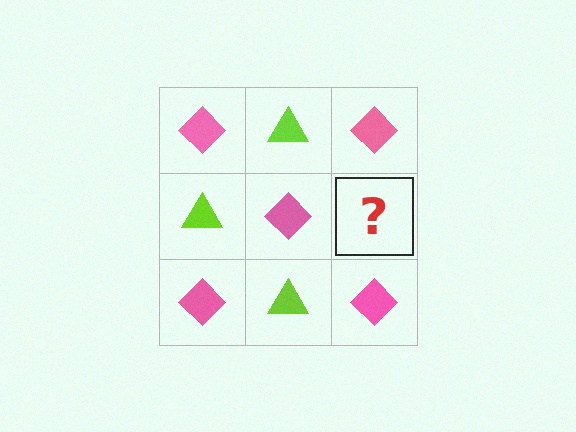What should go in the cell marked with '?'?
The missing cell should contain a lime triangle.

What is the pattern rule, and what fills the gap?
The rule is that it alternates pink diamond and lime triangle in a checkerboard pattern. The gap should be filled with a lime triangle.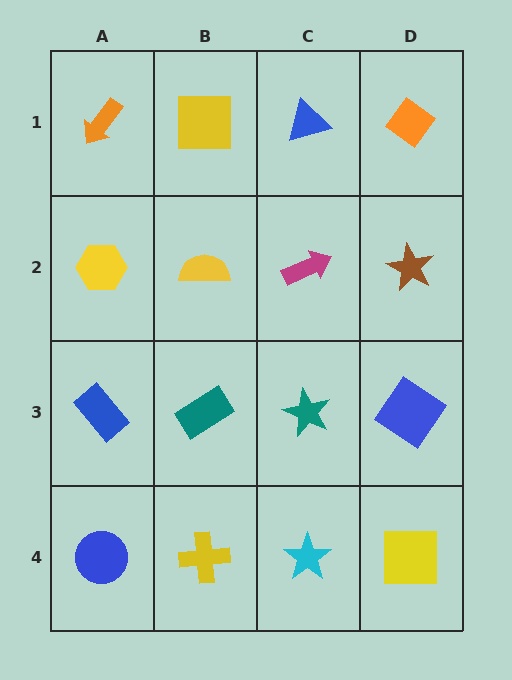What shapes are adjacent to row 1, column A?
A yellow hexagon (row 2, column A), a yellow square (row 1, column B).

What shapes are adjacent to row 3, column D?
A brown star (row 2, column D), a yellow square (row 4, column D), a teal star (row 3, column C).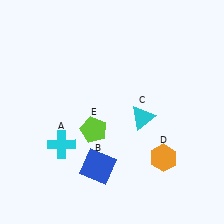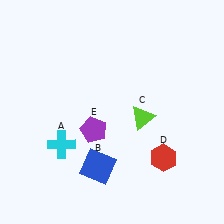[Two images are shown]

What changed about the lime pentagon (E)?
In Image 1, E is lime. In Image 2, it changed to purple.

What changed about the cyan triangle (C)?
In Image 1, C is cyan. In Image 2, it changed to lime.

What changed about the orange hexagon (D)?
In Image 1, D is orange. In Image 2, it changed to red.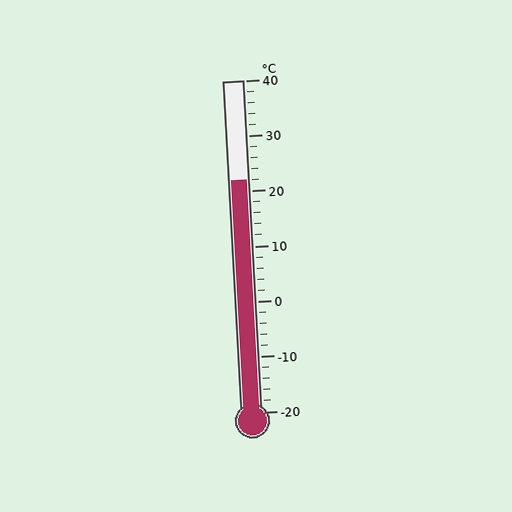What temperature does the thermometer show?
The thermometer shows approximately 22°C.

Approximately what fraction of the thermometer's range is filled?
The thermometer is filled to approximately 70% of its range.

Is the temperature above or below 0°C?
The temperature is above 0°C.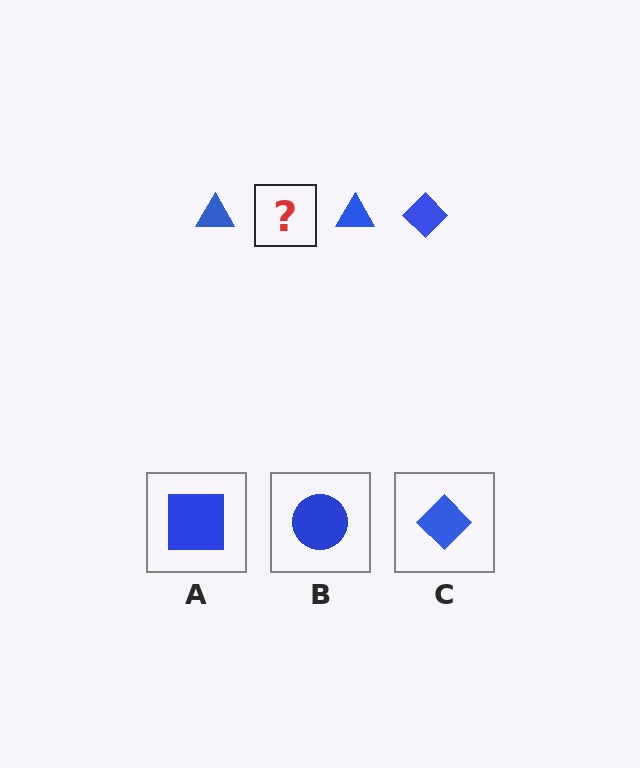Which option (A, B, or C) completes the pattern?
C.